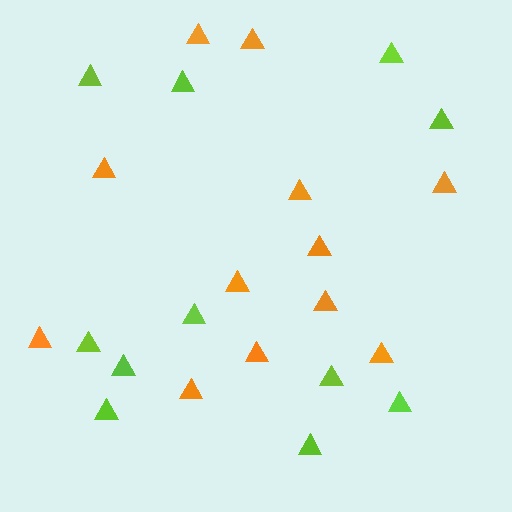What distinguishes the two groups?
There are 2 groups: one group of orange triangles (12) and one group of lime triangles (11).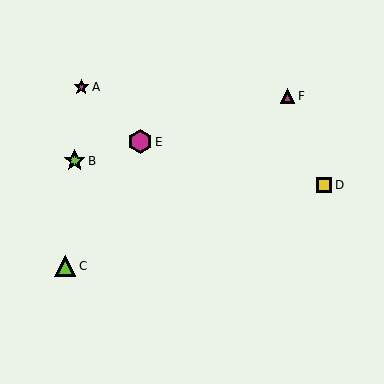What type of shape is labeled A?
Shape A is a magenta star.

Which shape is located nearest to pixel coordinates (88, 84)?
The magenta star (labeled A) at (81, 87) is nearest to that location.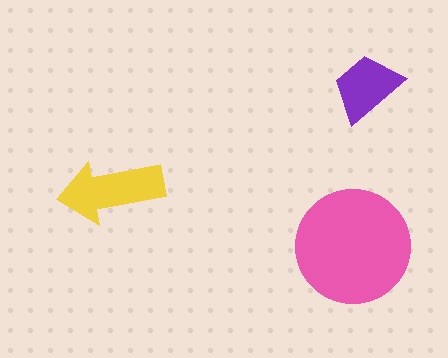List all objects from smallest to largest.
The purple trapezoid, the yellow arrow, the pink circle.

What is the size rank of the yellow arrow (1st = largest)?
2nd.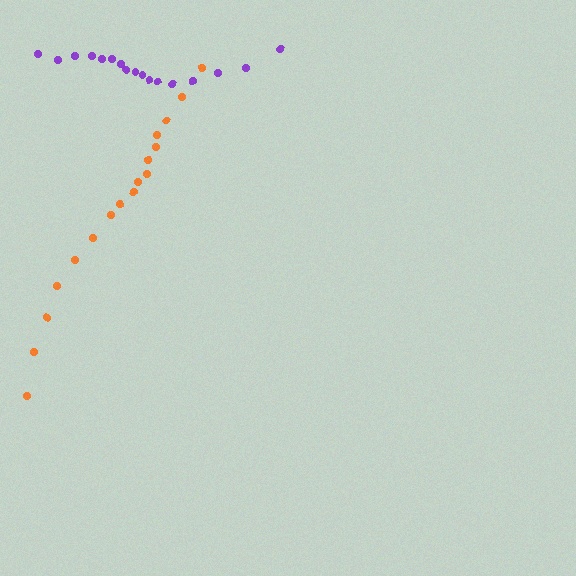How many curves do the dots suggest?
There are 2 distinct paths.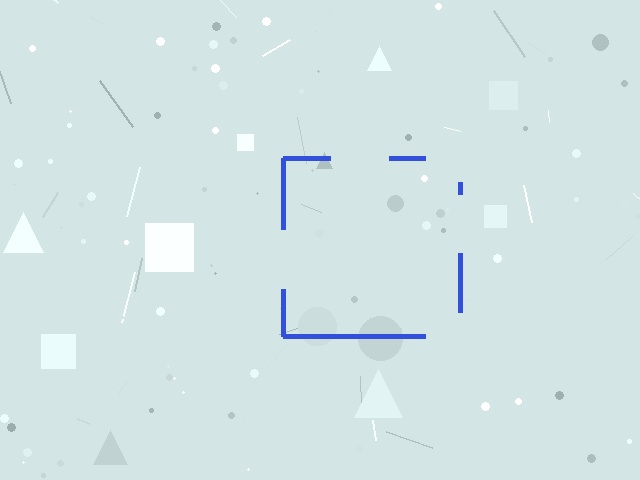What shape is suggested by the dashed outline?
The dashed outline suggests a square.